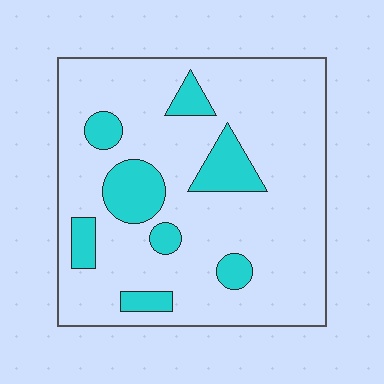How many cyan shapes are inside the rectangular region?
8.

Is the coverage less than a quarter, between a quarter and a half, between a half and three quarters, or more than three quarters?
Less than a quarter.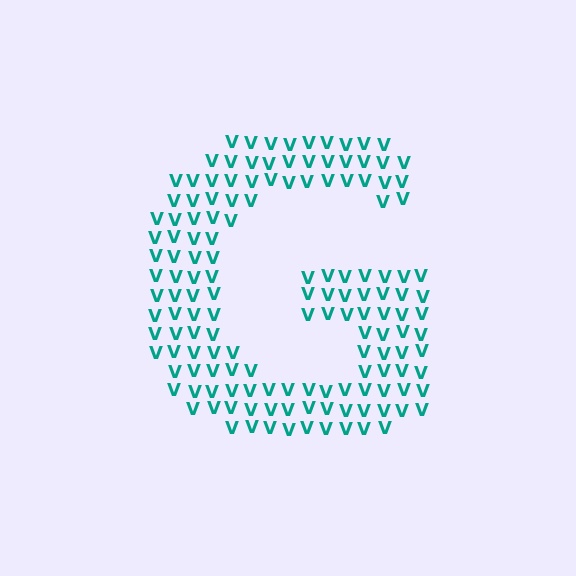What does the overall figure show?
The overall figure shows the letter G.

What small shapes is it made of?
It is made of small letter V's.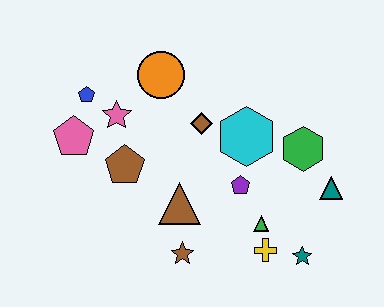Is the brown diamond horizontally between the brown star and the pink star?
No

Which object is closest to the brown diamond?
The cyan hexagon is closest to the brown diamond.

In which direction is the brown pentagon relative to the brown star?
The brown pentagon is above the brown star.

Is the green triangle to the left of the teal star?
Yes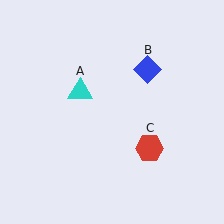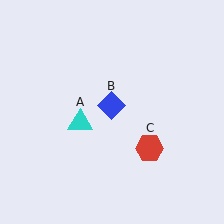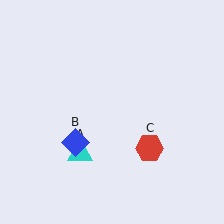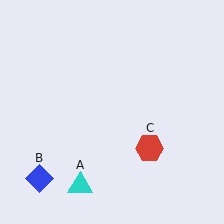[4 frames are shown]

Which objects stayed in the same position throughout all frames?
Red hexagon (object C) remained stationary.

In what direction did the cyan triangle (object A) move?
The cyan triangle (object A) moved down.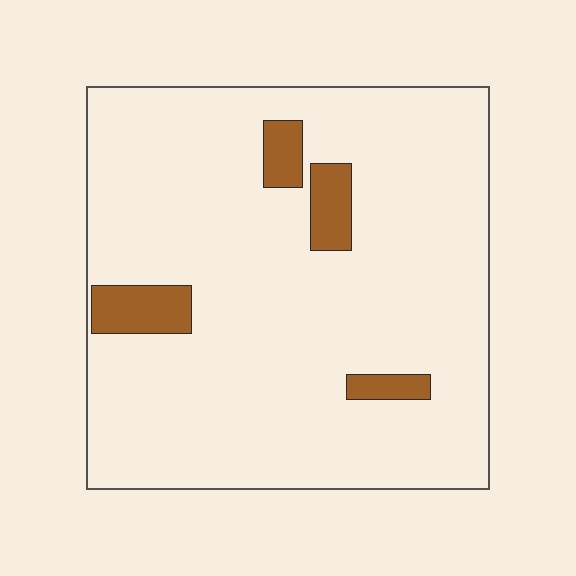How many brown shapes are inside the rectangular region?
4.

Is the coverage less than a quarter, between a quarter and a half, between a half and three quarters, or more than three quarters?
Less than a quarter.